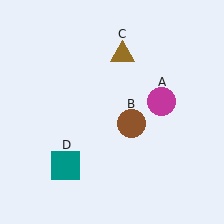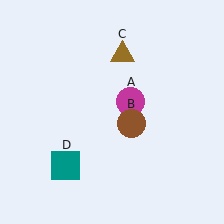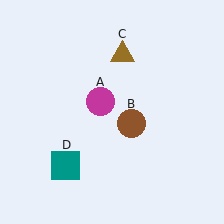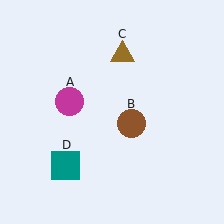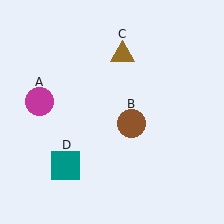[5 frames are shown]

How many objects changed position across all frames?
1 object changed position: magenta circle (object A).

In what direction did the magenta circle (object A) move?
The magenta circle (object A) moved left.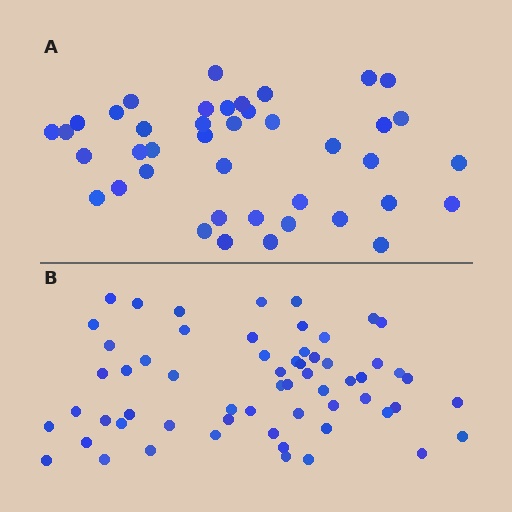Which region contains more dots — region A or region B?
Region B (the bottom region) has more dots.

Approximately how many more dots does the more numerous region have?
Region B has approximately 20 more dots than region A.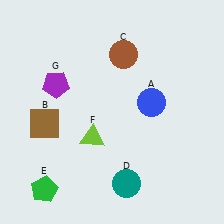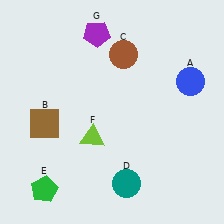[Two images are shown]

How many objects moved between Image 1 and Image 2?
2 objects moved between the two images.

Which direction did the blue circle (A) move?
The blue circle (A) moved right.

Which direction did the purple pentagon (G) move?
The purple pentagon (G) moved up.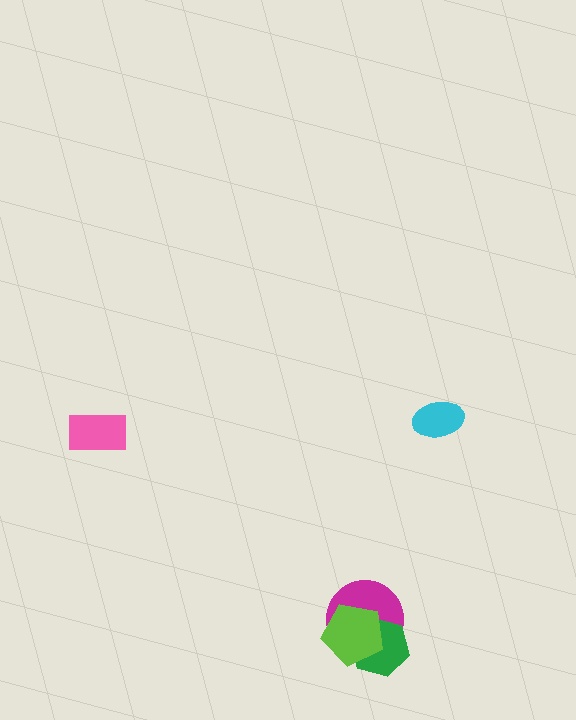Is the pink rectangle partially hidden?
No, no other shape covers it.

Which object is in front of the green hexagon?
The lime pentagon is in front of the green hexagon.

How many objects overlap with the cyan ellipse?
0 objects overlap with the cyan ellipse.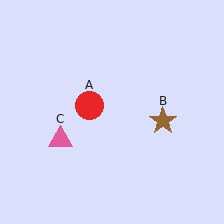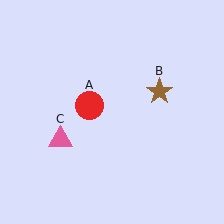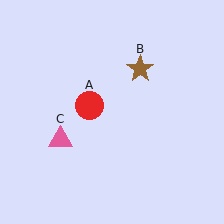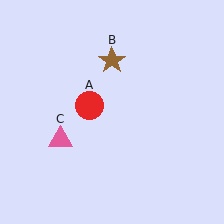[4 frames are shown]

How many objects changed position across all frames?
1 object changed position: brown star (object B).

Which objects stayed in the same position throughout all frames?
Red circle (object A) and pink triangle (object C) remained stationary.